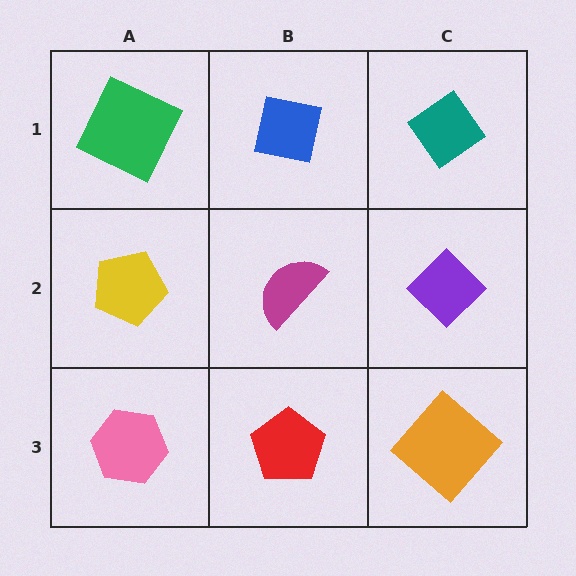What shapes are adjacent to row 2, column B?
A blue square (row 1, column B), a red pentagon (row 3, column B), a yellow pentagon (row 2, column A), a purple diamond (row 2, column C).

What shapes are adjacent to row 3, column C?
A purple diamond (row 2, column C), a red pentagon (row 3, column B).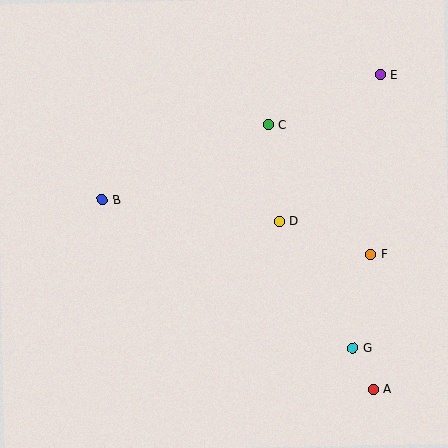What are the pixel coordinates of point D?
Point D is at (279, 221).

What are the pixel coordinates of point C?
Point C is at (269, 125).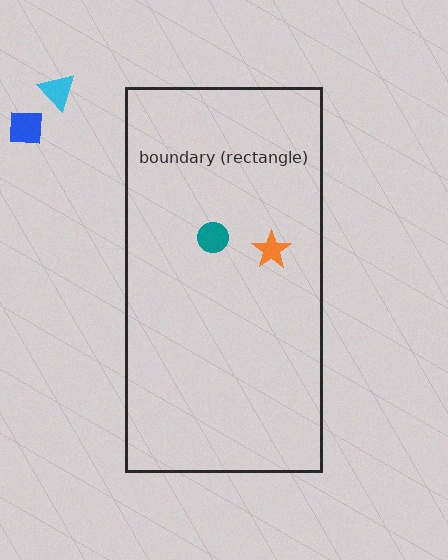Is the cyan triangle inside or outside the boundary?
Outside.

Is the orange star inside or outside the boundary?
Inside.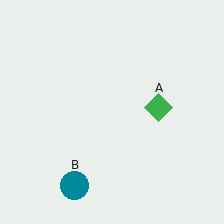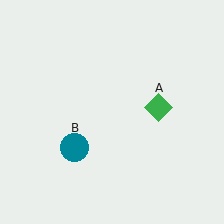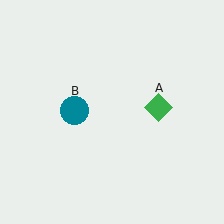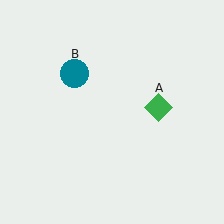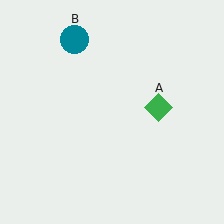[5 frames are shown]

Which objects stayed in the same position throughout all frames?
Green diamond (object A) remained stationary.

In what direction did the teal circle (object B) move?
The teal circle (object B) moved up.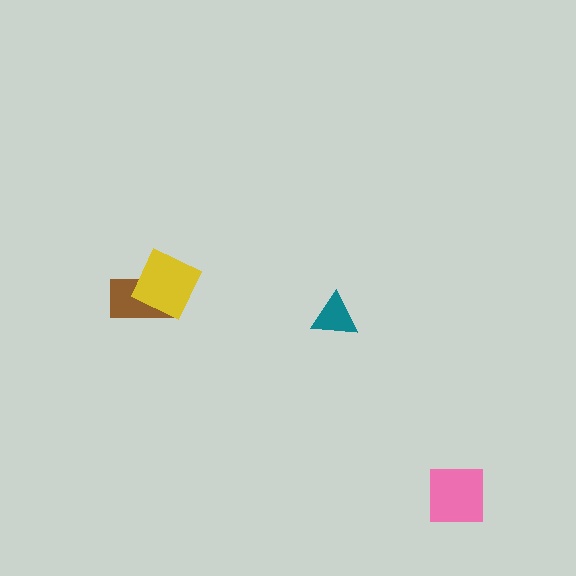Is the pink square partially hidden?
No, no other shape covers it.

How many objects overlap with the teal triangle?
0 objects overlap with the teal triangle.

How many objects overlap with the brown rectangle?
1 object overlaps with the brown rectangle.